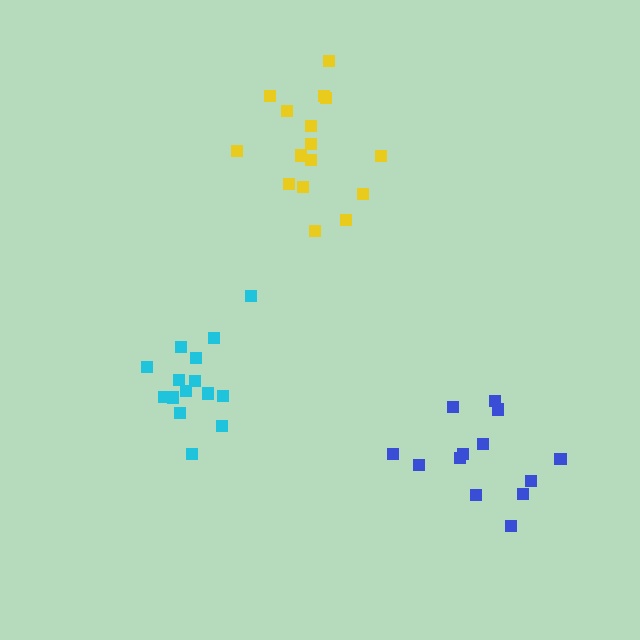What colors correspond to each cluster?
The clusters are colored: cyan, yellow, blue.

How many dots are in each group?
Group 1: 15 dots, Group 2: 16 dots, Group 3: 13 dots (44 total).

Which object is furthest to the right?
The blue cluster is rightmost.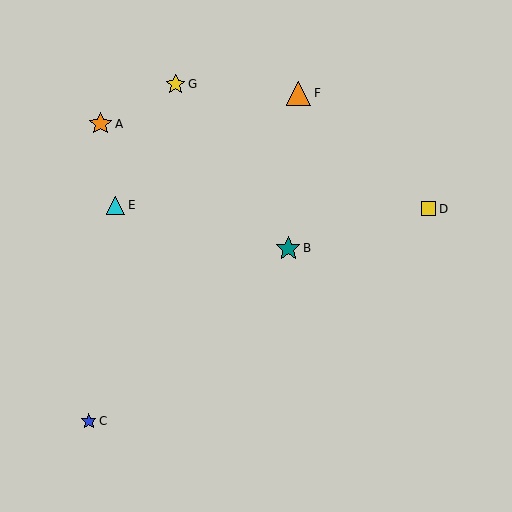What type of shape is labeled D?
Shape D is a yellow square.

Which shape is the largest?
The teal star (labeled B) is the largest.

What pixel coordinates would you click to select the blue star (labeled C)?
Click at (89, 421) to select the blue star C.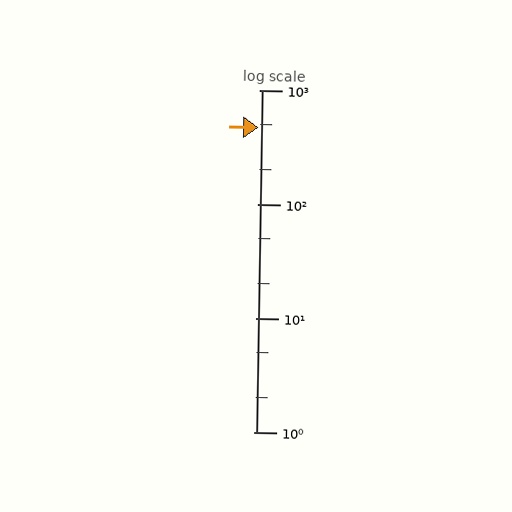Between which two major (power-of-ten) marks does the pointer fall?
The pointer is between 100 and 1000.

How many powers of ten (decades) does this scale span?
The scale spans 3 decades, from 1 to 1000.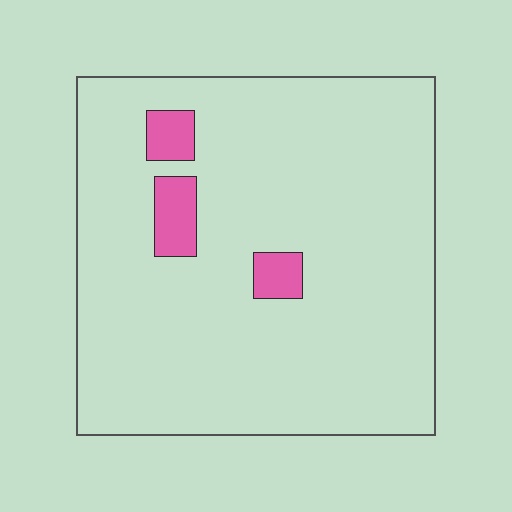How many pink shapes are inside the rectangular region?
3.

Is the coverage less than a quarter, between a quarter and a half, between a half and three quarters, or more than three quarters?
Less than a quarter.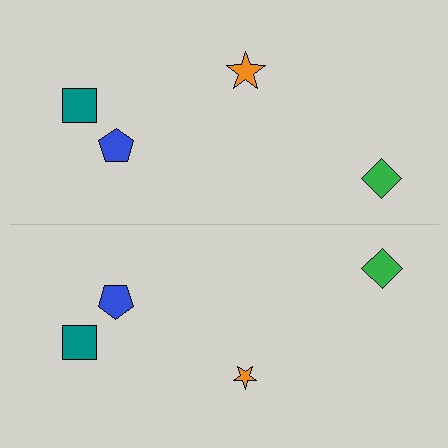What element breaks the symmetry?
The orange star on the bottom side has a different size than its mirror counterpart.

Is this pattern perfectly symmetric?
No, the pattern is not perfectly symmetric. The orange star on the bottom side has a different size than its mirror counterpart.